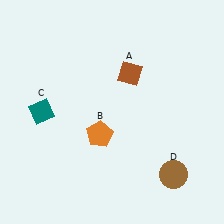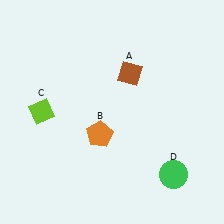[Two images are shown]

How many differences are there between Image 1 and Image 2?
There are 2 differences between the two images.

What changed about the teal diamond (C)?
In Image 1, C is teal. In Image 2, it changed to lime.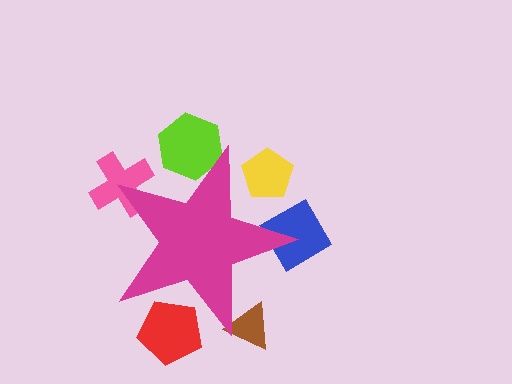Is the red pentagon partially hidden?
Yes, the red pentagon is partially hidden behind the magenta star.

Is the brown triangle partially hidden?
Yes, the brown triangle is partially hidden behind the magenta star.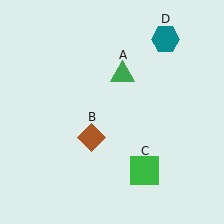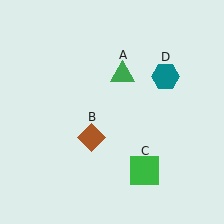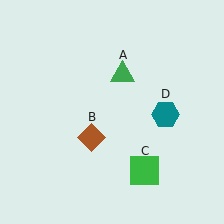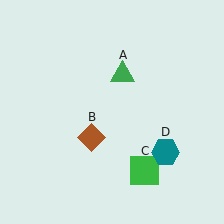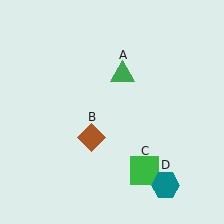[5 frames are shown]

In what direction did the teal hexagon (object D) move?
The teal hexagon (object D) moved down.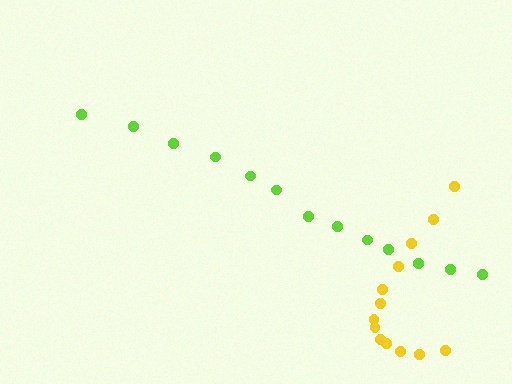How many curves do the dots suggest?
There are 2 distinct paths.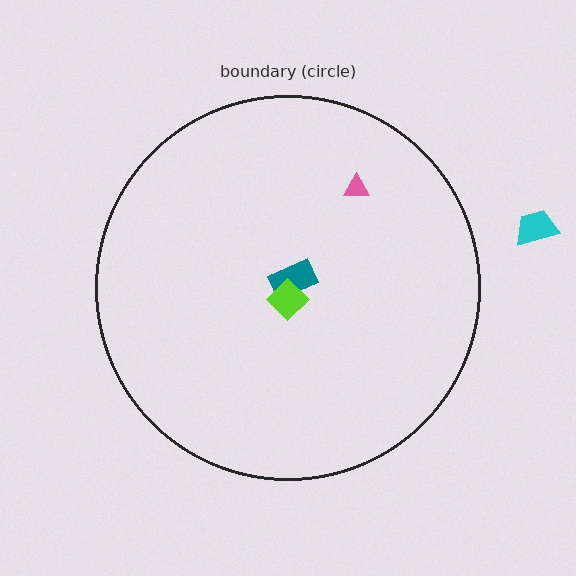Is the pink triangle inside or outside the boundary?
Inside.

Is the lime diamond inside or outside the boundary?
Inside.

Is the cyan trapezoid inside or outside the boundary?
Outside.